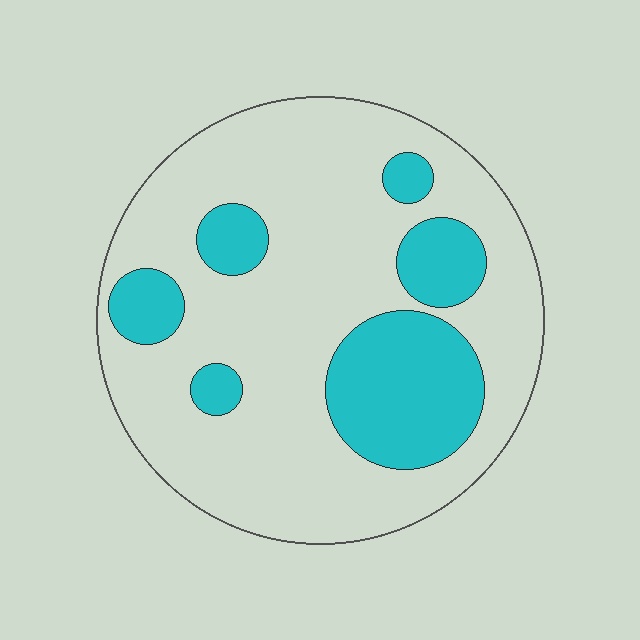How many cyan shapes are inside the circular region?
6.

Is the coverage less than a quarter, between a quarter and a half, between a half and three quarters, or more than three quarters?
Between a quarter and a half.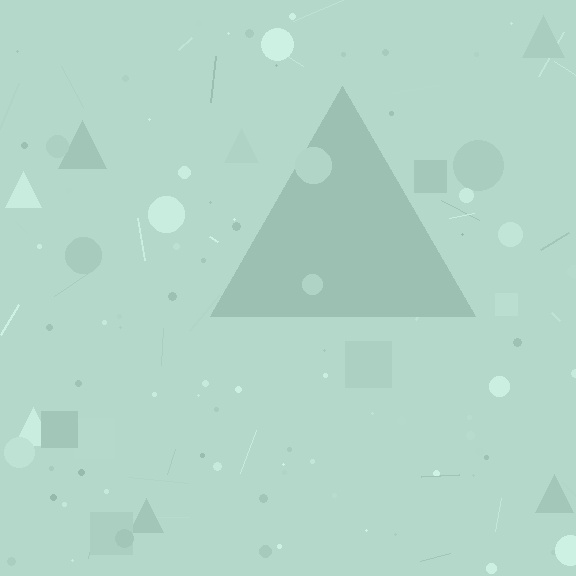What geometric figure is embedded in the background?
A triangle is embedded in the background.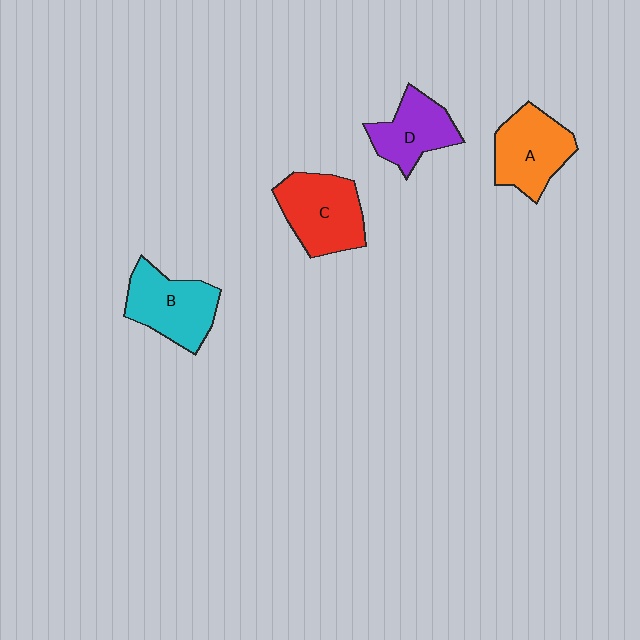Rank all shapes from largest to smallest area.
From largest to smallest: C (red), B (cyan), A (orange), D (purple).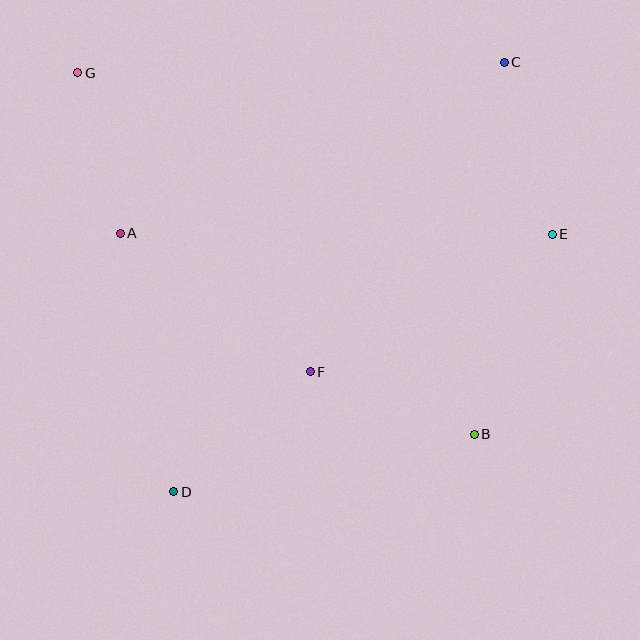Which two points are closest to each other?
Points A and G are closest to each other.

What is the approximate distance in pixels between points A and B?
The distance between A and B is approximately 407 pixels.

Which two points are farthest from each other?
Points C and D are farthest from each other.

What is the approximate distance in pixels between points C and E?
The distance between C and E is approximately 179 pixels.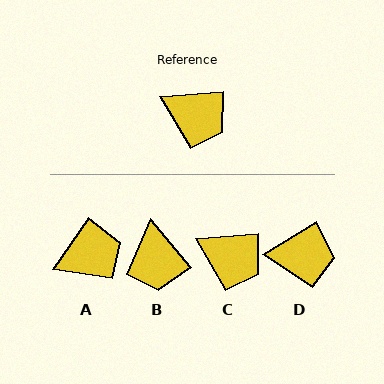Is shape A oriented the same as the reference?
No, it is off by about 52 degrees.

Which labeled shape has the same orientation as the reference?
C.